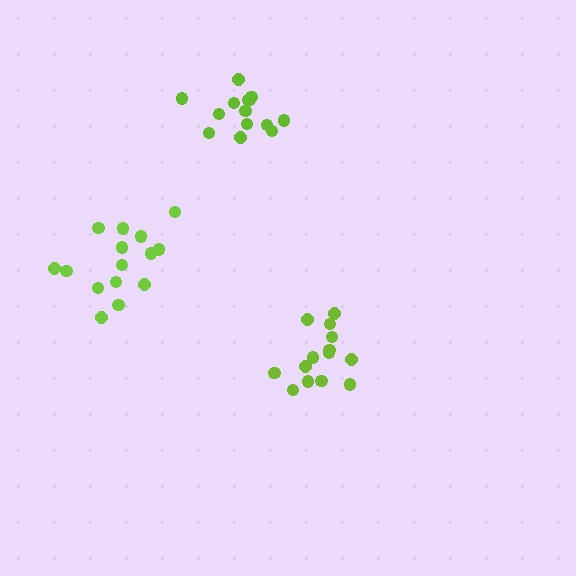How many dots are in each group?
Group 1: 14 dots, Group 2: 14 dots, Group 3: 15 dots (43 total).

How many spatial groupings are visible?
There are 3 spatial groupings.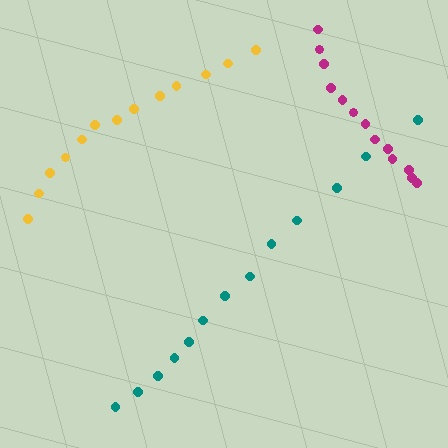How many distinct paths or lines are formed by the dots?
There are 3 distinct paths.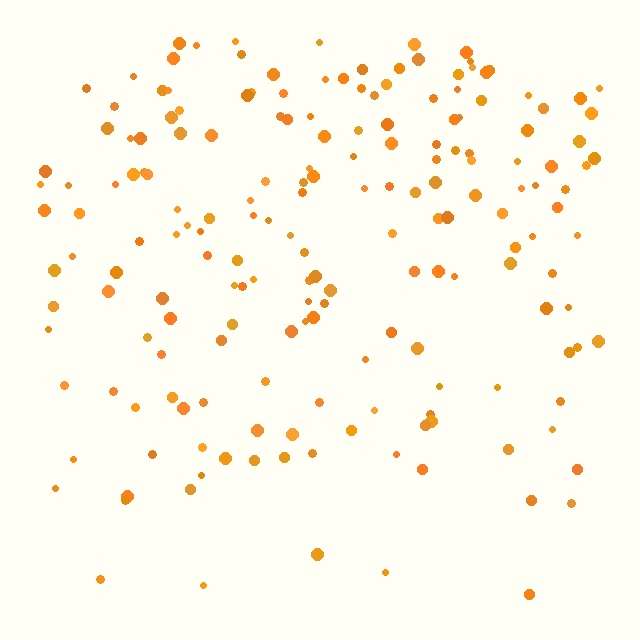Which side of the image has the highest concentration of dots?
The top.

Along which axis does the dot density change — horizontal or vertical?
Vertical.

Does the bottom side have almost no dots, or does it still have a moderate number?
Still a moderate number, just noticeably fewer than the top.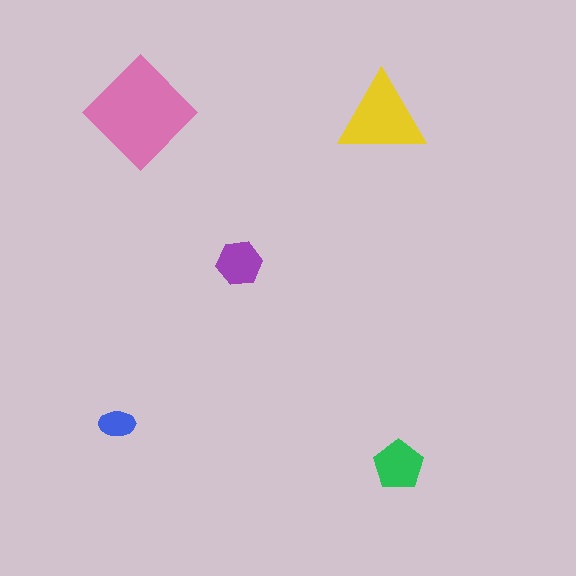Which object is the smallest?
The blue ellipse.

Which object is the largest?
The pink diamond.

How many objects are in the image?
There are 5 objects in the image.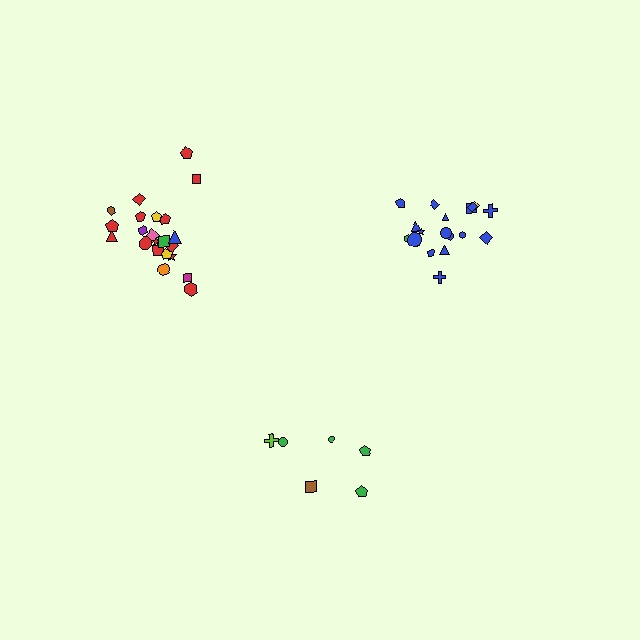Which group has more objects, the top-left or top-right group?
The top-left group.